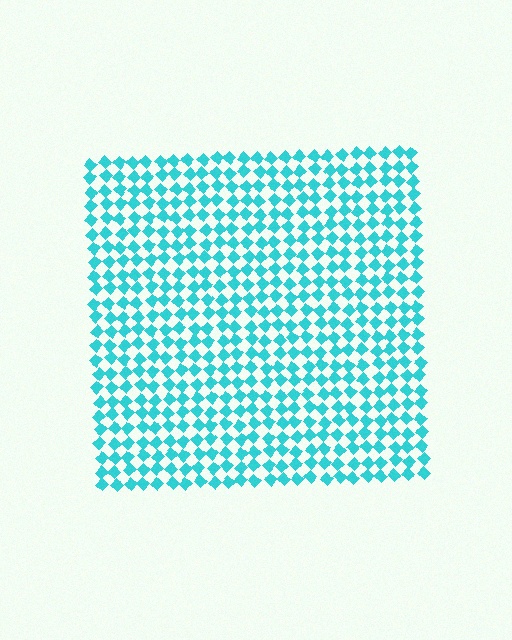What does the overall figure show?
The overall figure shows a square.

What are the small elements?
The small elements are diamonds.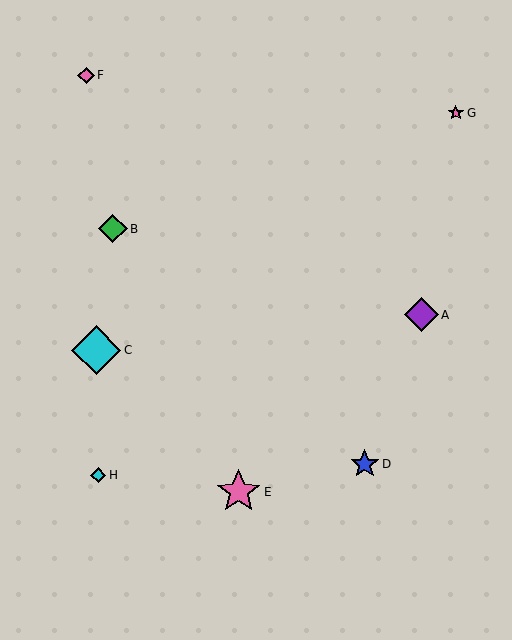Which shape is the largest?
The cyan diamond (labeled C) is the largest.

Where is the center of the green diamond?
The center of the green diamond is at (113, 229).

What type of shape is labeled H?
Shape H is a cyan diamond.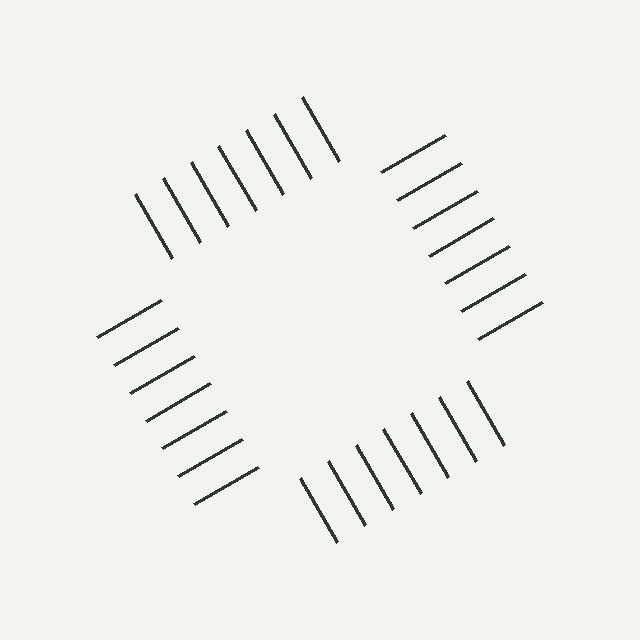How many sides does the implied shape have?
4 sides — the line-ends trace a square.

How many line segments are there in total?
28 — 7 along each of the 4 edges.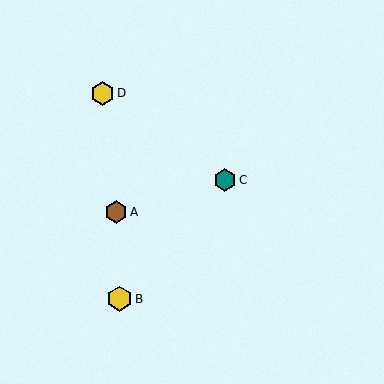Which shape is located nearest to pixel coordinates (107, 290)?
The yellow hexagon (labeled B) at (120, 299) is nearest to that location.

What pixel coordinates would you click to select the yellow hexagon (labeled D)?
Click at (103, 93) to select the yellow hexagon D.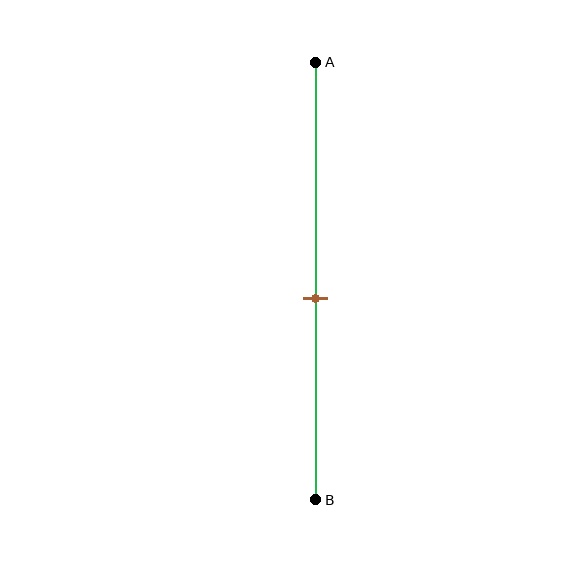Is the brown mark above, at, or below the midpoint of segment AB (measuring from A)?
The brown mark is below the midpoint of segment AB.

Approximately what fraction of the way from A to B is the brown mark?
The brown mark is approximately 55% of the way from A to B.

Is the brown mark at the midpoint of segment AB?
No, the mark is at about 55% from A, not at the 50% midpoint.